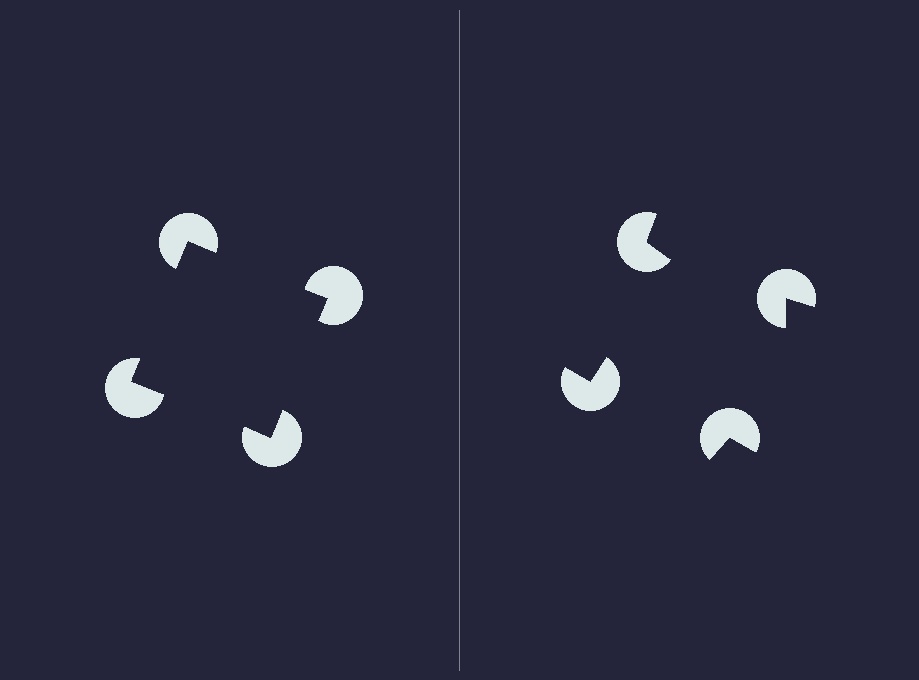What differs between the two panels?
The pac-man discs are positioned identically on both sides; only the wedge orientations differ. On the left they align to a square; on the right they are misaligned.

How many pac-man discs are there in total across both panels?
8 — 4 on each side.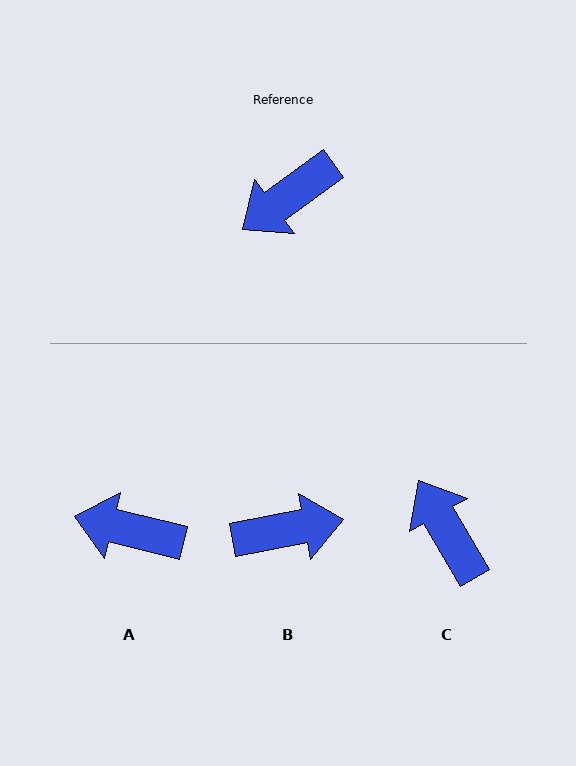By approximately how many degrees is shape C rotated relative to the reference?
Approximately 96 degrees clockwise.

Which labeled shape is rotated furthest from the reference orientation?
B, about 155 degrees away.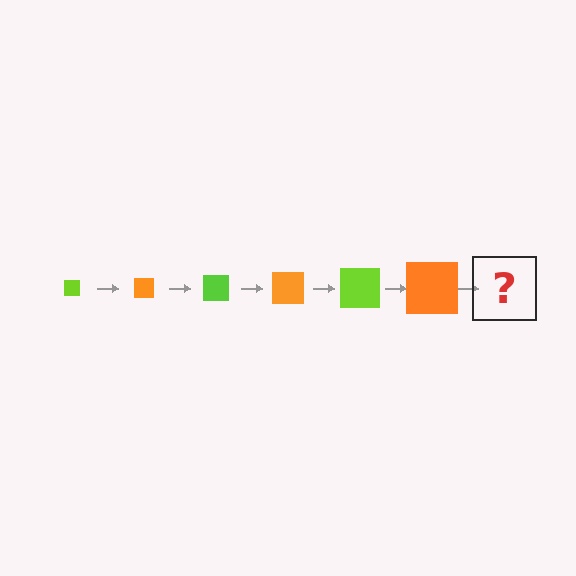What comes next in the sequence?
The next element should be a lime square, larger than the previous one.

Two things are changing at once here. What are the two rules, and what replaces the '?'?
The two rules are that the square grows larger each step and the color cycles through lime and orange. The '?' should be a lime square, larger than the previous one.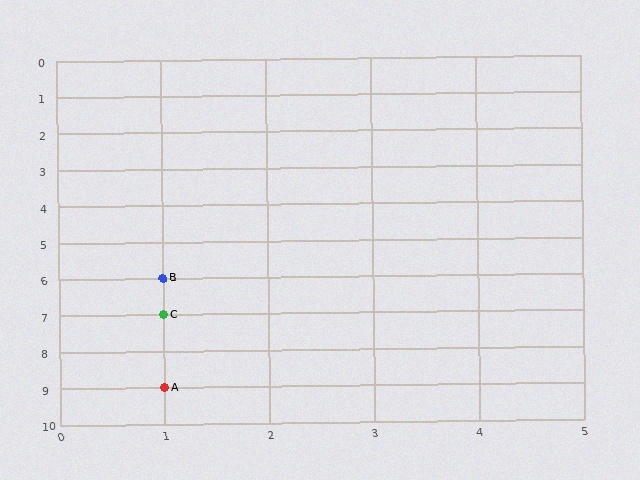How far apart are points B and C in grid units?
Points B and C are 1 row apart.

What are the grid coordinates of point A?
Point A is at grid coordinates (1, 9).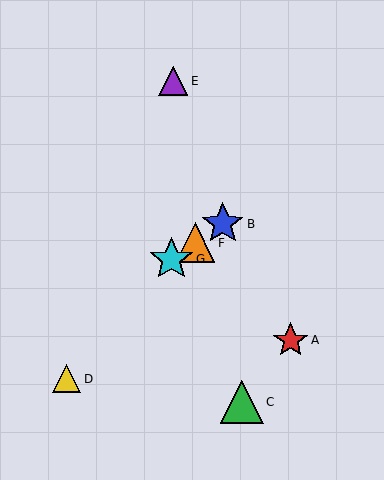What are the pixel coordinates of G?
Object G is at (171, 259).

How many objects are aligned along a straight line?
3 objects (B, F, G) are aligned along a straight line.